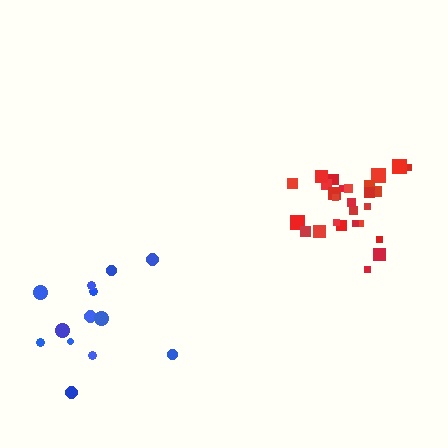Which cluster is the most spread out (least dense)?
Blue.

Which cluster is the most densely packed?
Red.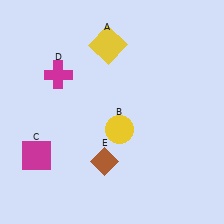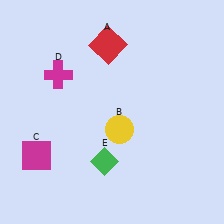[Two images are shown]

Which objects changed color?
A changed from yellow to red. E changed from brown to green.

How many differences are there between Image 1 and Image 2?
There are 2 differences between the two images.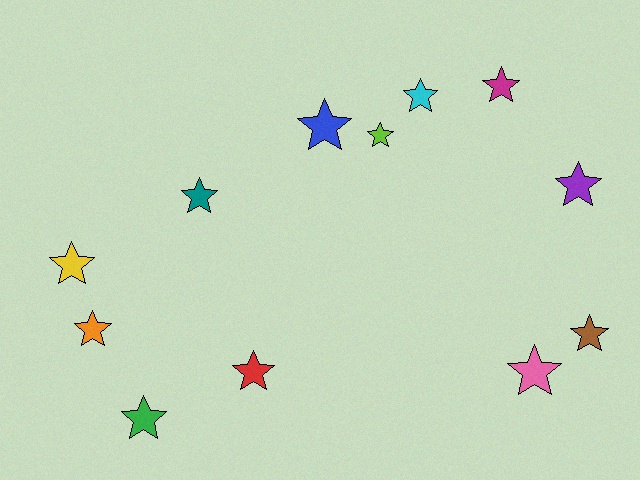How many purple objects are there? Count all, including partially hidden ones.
There is 1 purple object.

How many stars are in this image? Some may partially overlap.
There are 12 stars.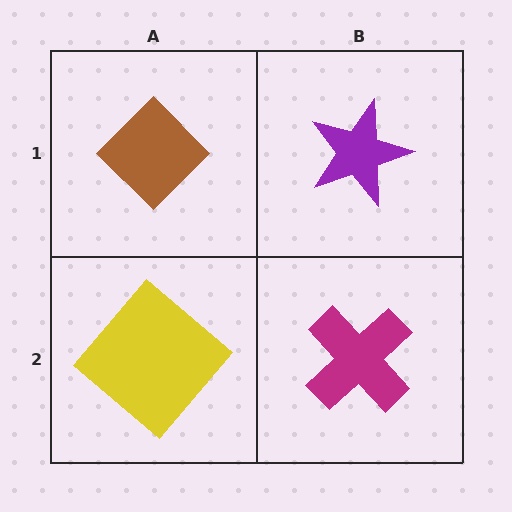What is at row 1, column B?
A purple star.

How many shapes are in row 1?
2 shapes.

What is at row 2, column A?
A yellow diamond.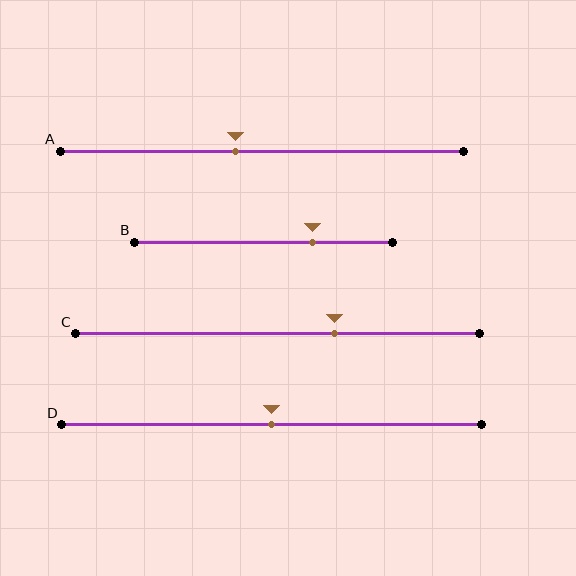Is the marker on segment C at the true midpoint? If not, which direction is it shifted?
No, the marker on segment C is shifted to the right by about 14% of the segment length.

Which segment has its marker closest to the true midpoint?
Segment D has its marker closest to the true midpoint.